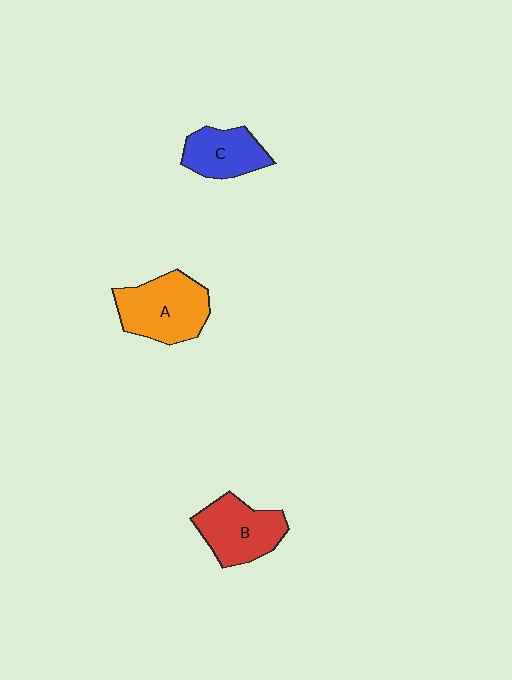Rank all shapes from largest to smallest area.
From largest to smallest: A (orange), B (red), C (blue).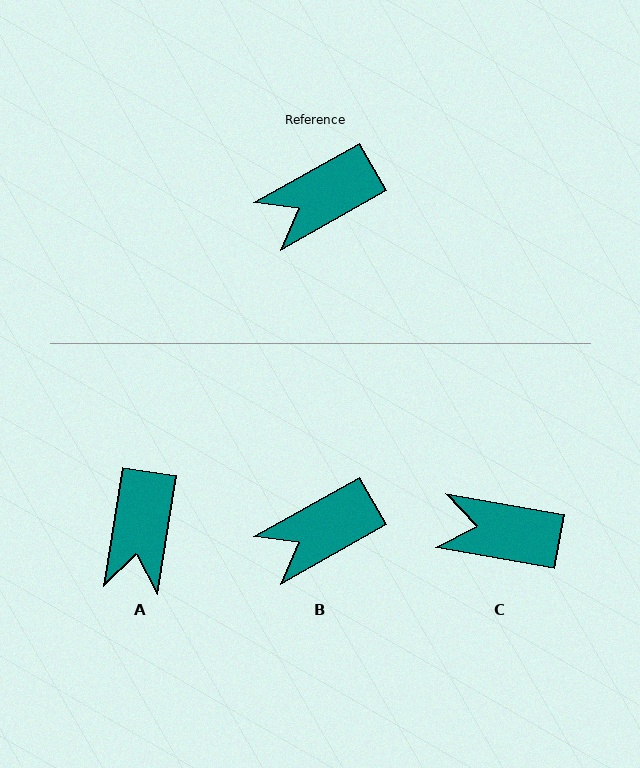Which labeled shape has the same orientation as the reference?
B.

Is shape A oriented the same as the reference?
No, it is off by about 52 degrees.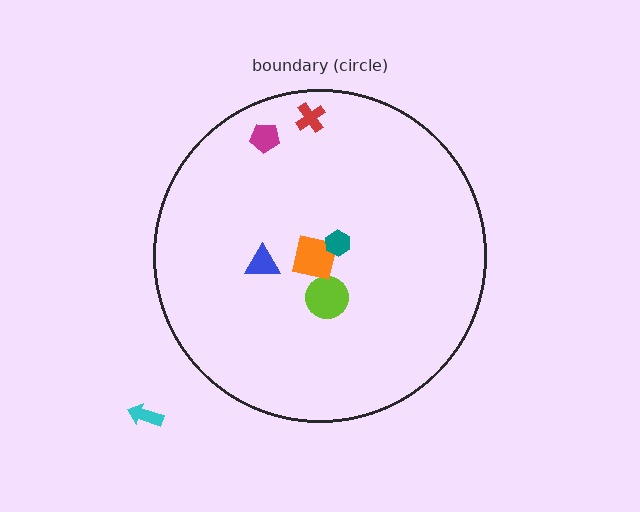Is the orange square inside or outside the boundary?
Inside.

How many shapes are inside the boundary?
6 inside, 1 outside.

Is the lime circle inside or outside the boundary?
Inside.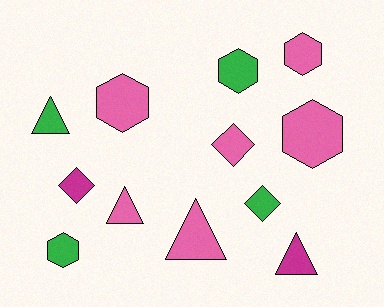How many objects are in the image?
There are 12 objects.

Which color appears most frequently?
Pink, with 6 objects.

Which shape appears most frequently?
Hexagon, with 5 objects.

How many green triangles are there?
There is 1 green triangle.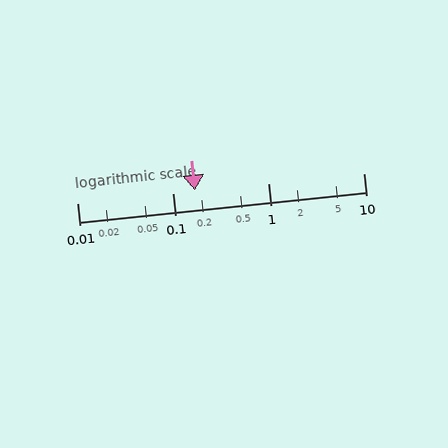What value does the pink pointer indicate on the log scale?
The pointer indicates approximately 0.17.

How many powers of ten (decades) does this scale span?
The scale spans 3 decades, from 0.01 to 10.